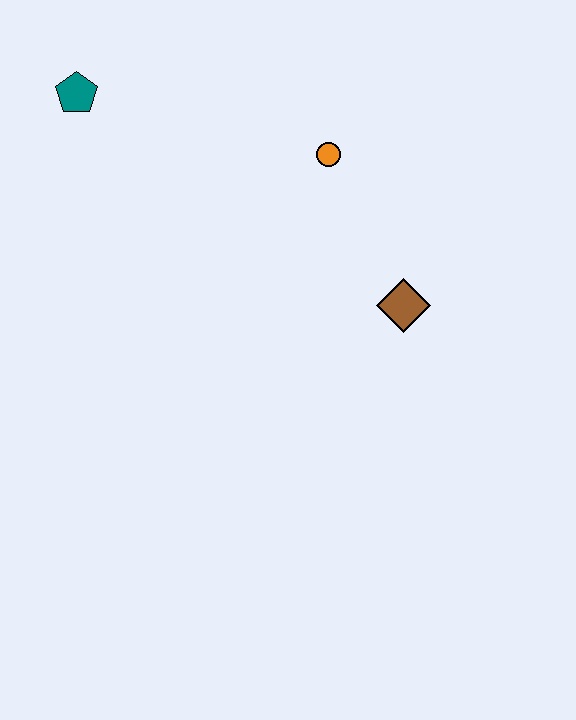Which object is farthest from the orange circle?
The teal pentagon is farthest from the orange circle.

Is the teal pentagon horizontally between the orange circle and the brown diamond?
No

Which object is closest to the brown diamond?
The orange circle is closest to the brown diamond.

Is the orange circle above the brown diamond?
Yes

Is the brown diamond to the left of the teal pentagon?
No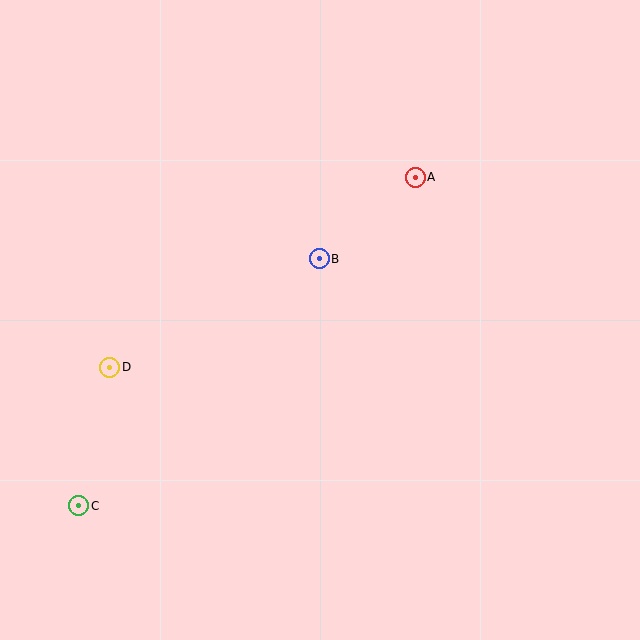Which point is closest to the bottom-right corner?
Point B is closest to the bottom-right corner.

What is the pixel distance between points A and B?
The distance between A and B is 126 pixels.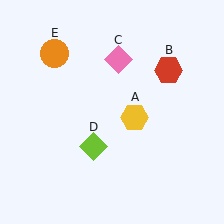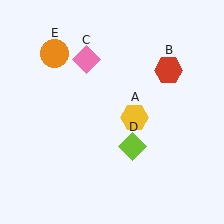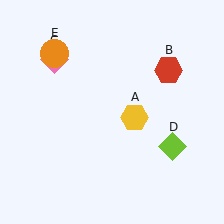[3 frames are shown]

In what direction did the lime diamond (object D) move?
The lime diamond (object D) moved right.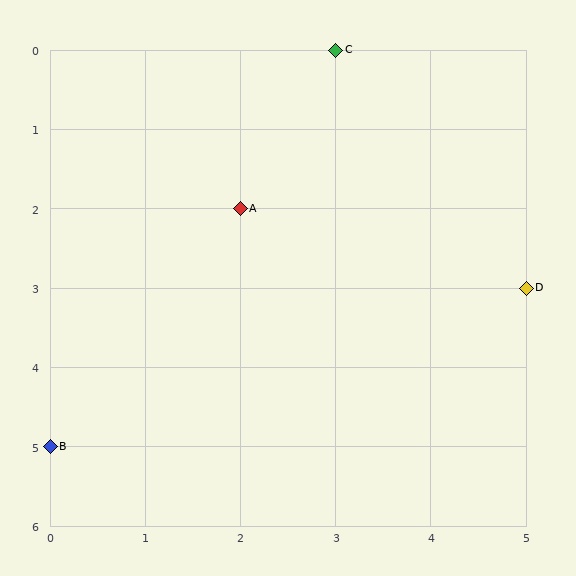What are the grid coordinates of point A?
Point A is at grid coordinates (2, 2).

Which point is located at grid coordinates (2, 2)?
Point A is at (2, 2).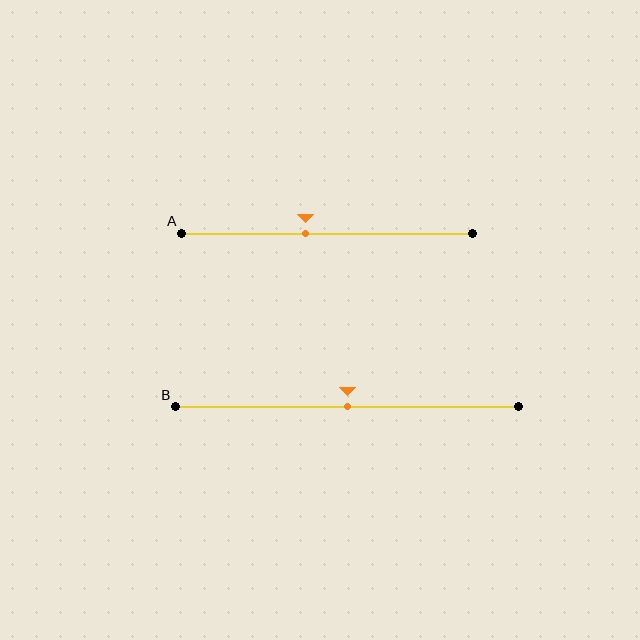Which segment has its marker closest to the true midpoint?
Segment B has its marker closest to the true midpoint.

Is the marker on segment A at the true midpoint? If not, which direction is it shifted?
No, the marker on segment A is shifted to the left by about 7% of the segment length.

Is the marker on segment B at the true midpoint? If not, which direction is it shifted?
Yes, the marker on segment B is at the true midpoint.